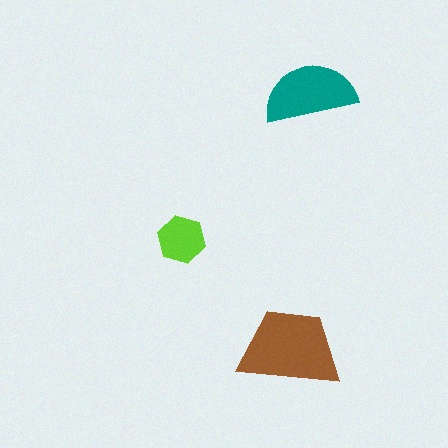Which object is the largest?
The brown trapezoid.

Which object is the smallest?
The lime hexagon.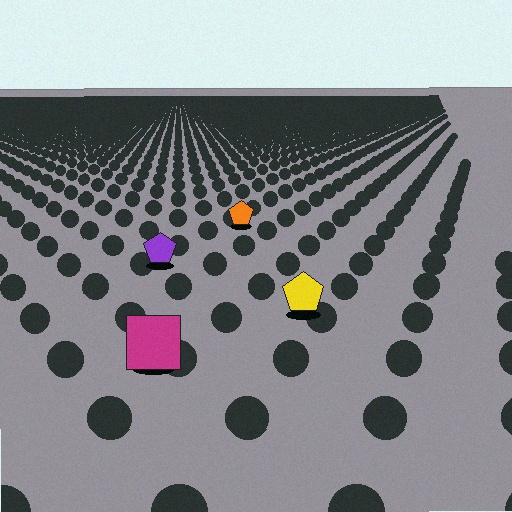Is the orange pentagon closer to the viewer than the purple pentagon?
No. The purple pentagon is closer — you can tell from the texture gradient: the ground texture is coarser near it.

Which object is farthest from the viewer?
The orange pentagon is farthest from the viewer. It appears smaller and the ground texture around it is denser.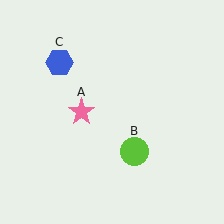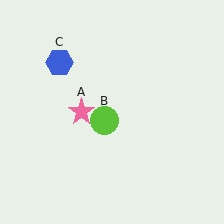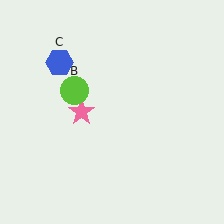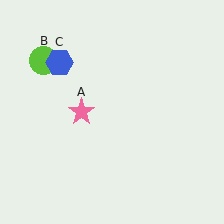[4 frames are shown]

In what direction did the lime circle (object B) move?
The lime circle (object B) moved up and to the left.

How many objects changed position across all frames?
1 object changed position: lime circle (object B).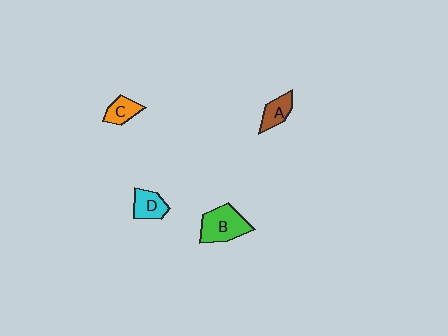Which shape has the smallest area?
Shape C (orange).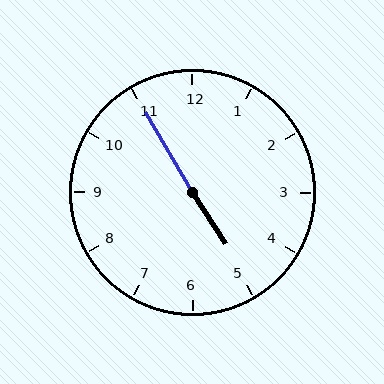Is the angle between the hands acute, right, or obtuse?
It is obtuse.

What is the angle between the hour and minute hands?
Approximately 178 degrees.